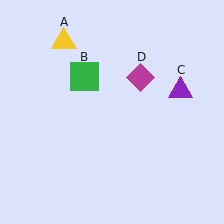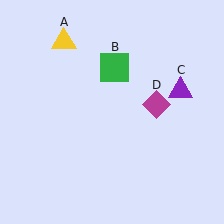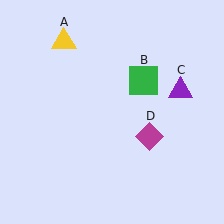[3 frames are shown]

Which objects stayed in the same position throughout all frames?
Yellow triangle (object A) and purple triangle (object C) remained stationary.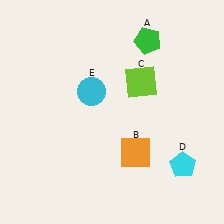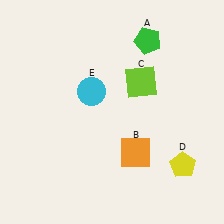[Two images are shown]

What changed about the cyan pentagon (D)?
In Image 1, D is cyan. In Image 2, it changed to yellow.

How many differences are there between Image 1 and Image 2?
There is 1 difference between the two images.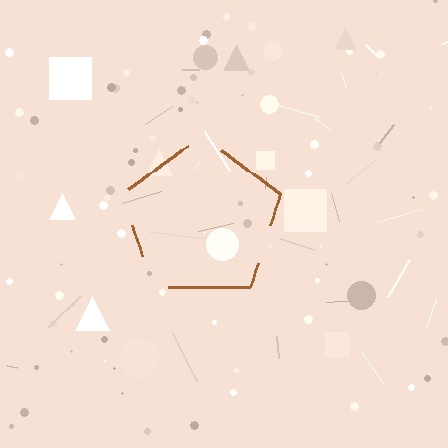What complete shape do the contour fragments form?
The contour fragments form a pentagon.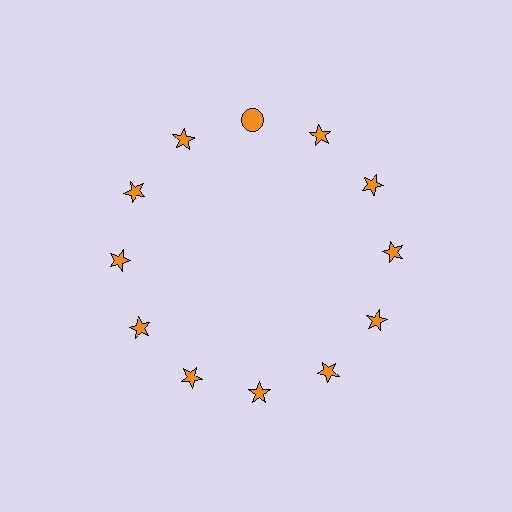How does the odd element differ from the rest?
It has a different shape: circle instead of star.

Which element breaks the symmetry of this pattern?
The orange circle at roughly the 12 o'clock position breaks the symmetry. All other shapes are orange stars.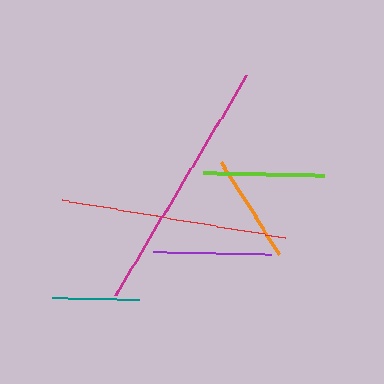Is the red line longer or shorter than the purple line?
The red line is longer than the purple line.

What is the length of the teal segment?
The teal segment is approximately 87 pixels long.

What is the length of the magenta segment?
The magenta segment is approximately 257 pixels long.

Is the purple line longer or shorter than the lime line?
The lime line is longer than the purple line.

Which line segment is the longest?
The magenta line is the longest at approximately 257 pixels.